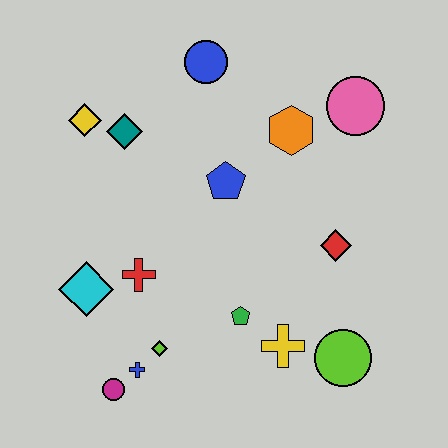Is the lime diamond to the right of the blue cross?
Yes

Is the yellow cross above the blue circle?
No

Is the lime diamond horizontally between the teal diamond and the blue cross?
No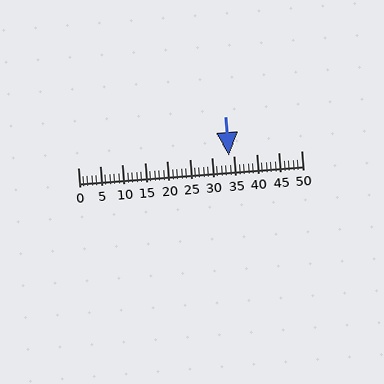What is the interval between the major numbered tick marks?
The major tick marks are spaced 5 units apart.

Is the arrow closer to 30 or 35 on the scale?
The arrow is closer to 35.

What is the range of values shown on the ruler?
The ruler shows values from 0 to 50.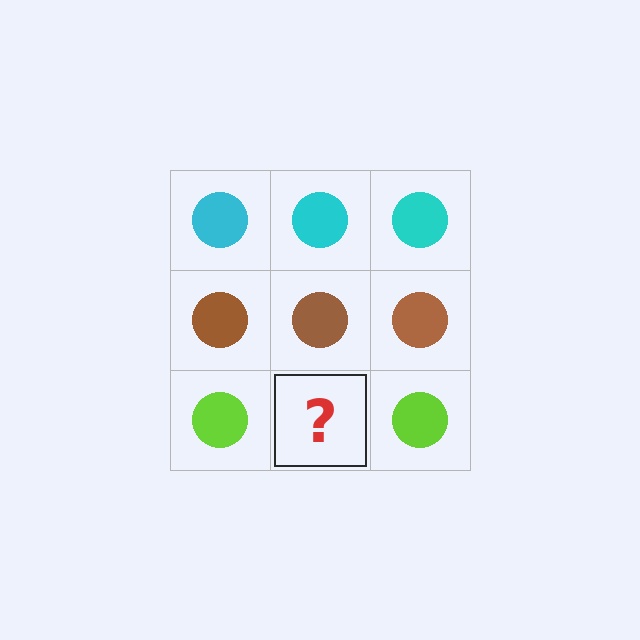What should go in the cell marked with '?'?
The missing cell should contain a lime circle.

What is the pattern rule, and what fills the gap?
The rule is that each row has a consistent color. The gap should be filled with a lime circle.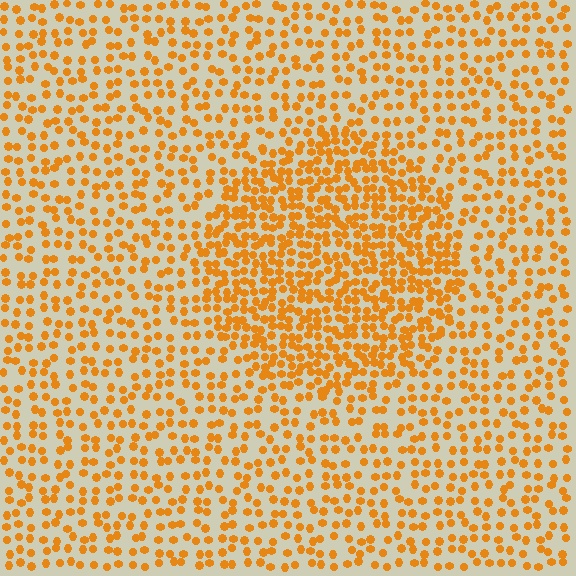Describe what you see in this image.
The image contains small orange elements arranged at two different densities. A circle-shaped region is visible where the elements are more densely packed than the surrounding area.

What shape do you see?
I see a circle.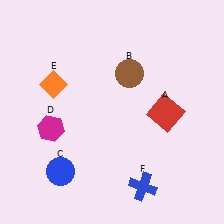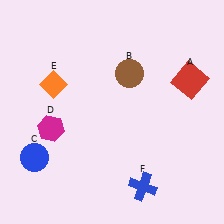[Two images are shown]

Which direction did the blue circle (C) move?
The blue circle (C) moved left.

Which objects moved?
The objects that moved are: the red square (A), the blue circle (C).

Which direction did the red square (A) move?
The red square (A) moved up.